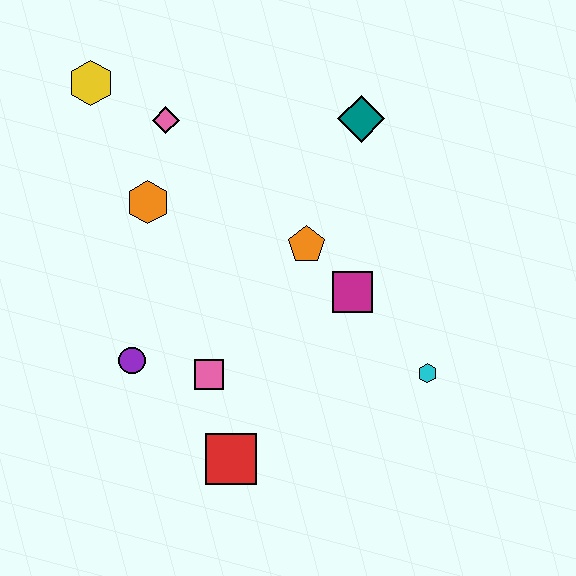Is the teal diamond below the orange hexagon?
No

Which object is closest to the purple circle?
The pink square is closest to the purple circle.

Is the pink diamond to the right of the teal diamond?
No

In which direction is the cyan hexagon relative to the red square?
The cyan hexagon is to the right of the red square.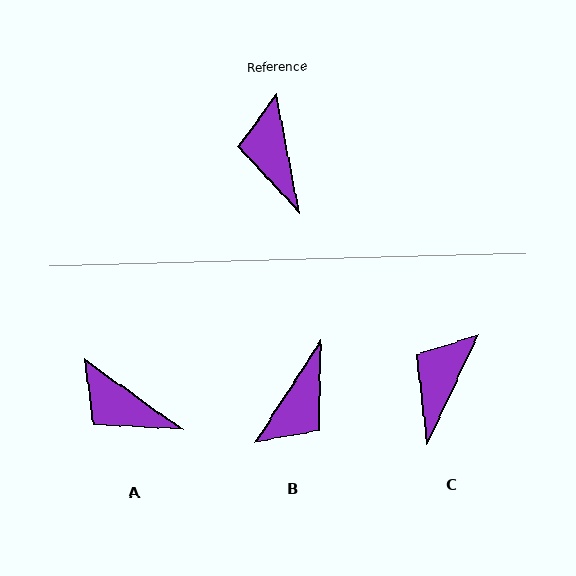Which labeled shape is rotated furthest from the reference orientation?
B, about 136 degrees away.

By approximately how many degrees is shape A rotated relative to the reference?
Approximately 44 degrees counter-clockwise.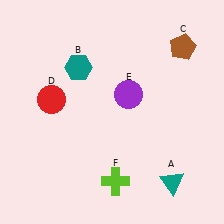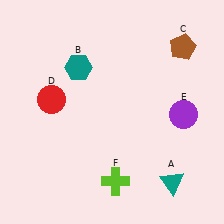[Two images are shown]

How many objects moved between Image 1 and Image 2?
1 object moved between the two images.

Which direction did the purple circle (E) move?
The purple circle (E) moved right.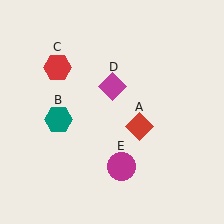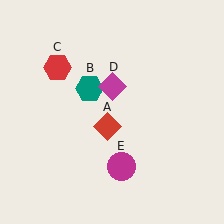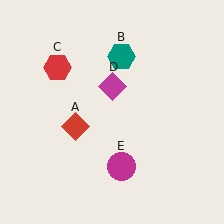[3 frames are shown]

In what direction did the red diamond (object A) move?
The red diamond (object A) moved left.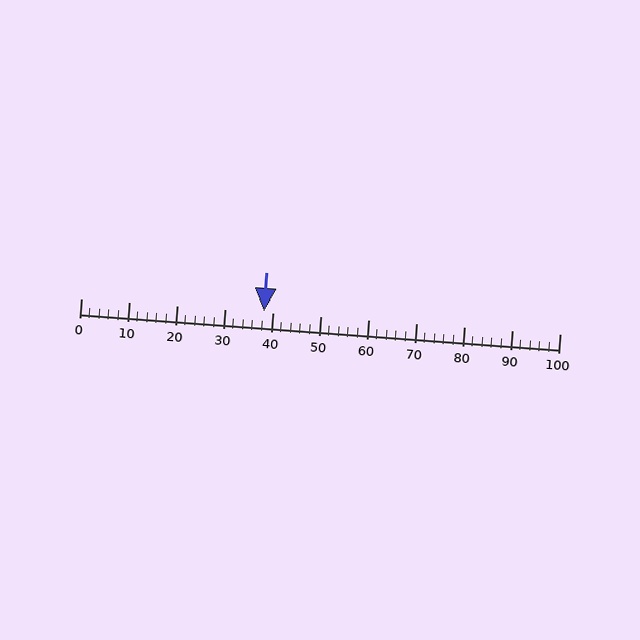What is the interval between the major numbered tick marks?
The major tick marks are spaced 10 units apart.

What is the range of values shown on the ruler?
The ruler shows values from 0 to 100.